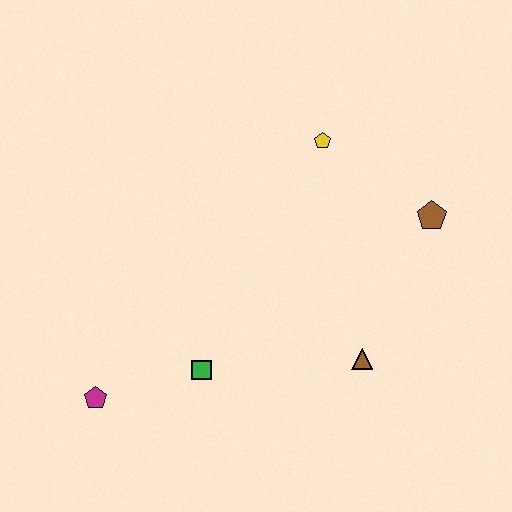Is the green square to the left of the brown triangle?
Yes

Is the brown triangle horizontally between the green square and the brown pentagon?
Yes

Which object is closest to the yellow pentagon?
The brown pentagon is closest to the yellow pentagon.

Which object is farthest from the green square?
The brown pentagon is farthest from the green square.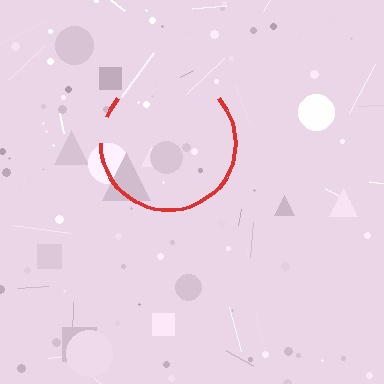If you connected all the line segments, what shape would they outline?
They would outline a circle.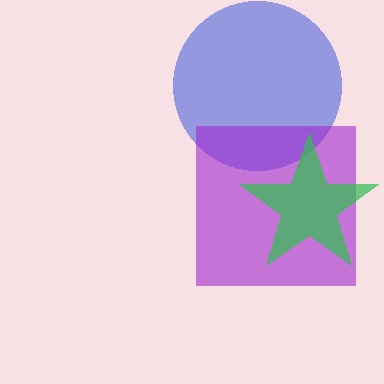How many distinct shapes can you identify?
There are 3 distinct shapes: a blue circle, a purple square, a green star.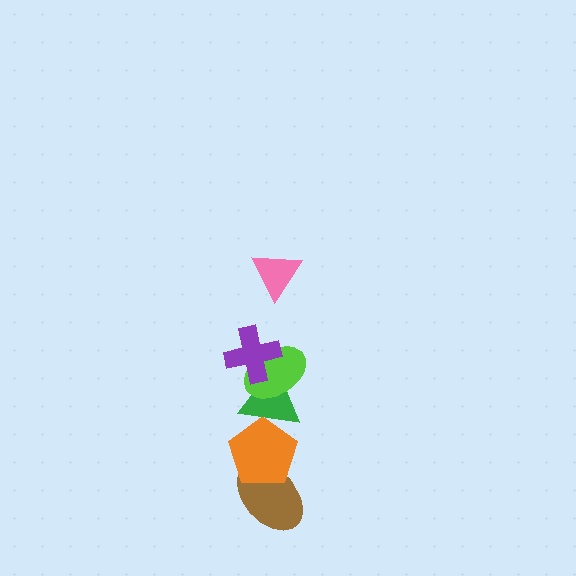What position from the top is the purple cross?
The purple cross is 2nd from the top.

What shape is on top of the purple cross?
The pink triangle is on top of the purple cross.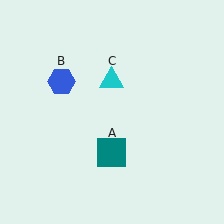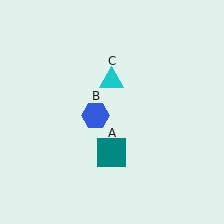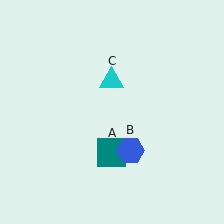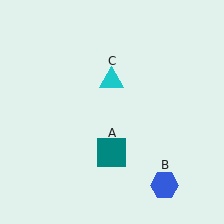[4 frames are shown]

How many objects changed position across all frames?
1 object changed position: blue hexagon (object B).